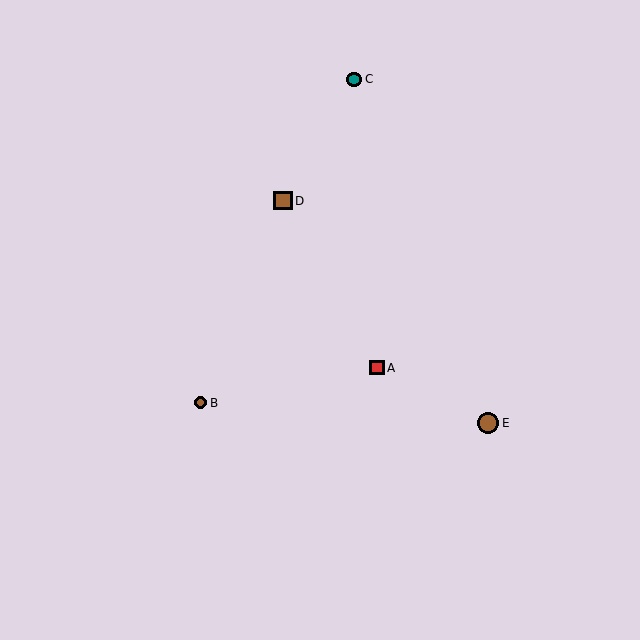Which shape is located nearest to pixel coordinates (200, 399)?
The brown circle (labeled B) at (201, 403) is nearest to that location.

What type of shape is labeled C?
Shape C is a teal circle.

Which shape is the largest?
The brown circle (labeled E) is the largest.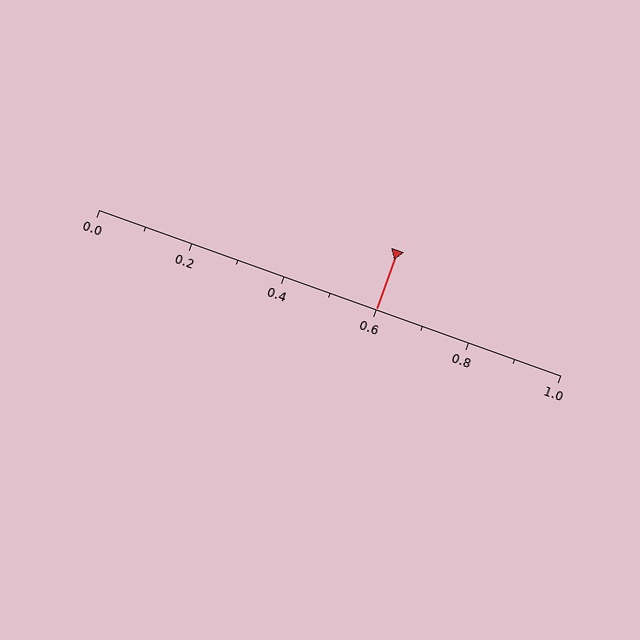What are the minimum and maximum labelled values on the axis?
The axis runs from 0.0 to 1.0.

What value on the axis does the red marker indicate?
The marker indicates approximately 0.6.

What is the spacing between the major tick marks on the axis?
The major ticks are spaced 0.2 apart.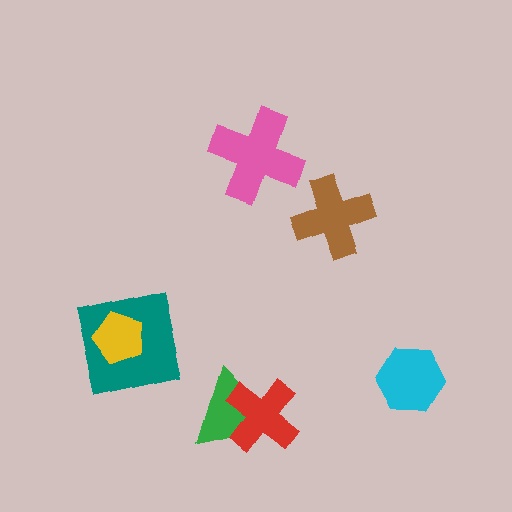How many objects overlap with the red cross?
1 object overlaps with the red cross.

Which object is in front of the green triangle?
The red cross is in front of the green triangle.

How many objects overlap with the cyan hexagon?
0 objects overlap with the cyan hexagon.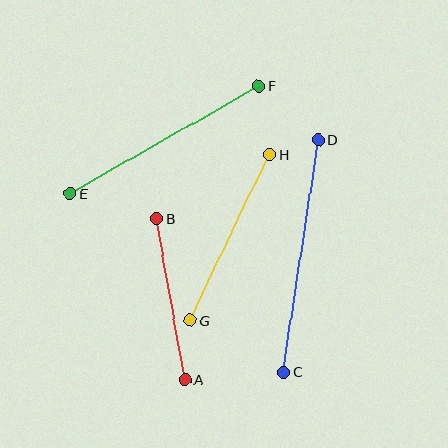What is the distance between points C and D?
The distance is approximately 235 pixels.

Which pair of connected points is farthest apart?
Points C and D are farthest apart.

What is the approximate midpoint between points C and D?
The midpoint is at approximately (301, 256) pixels.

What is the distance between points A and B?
The distance is approximately 163 pixels.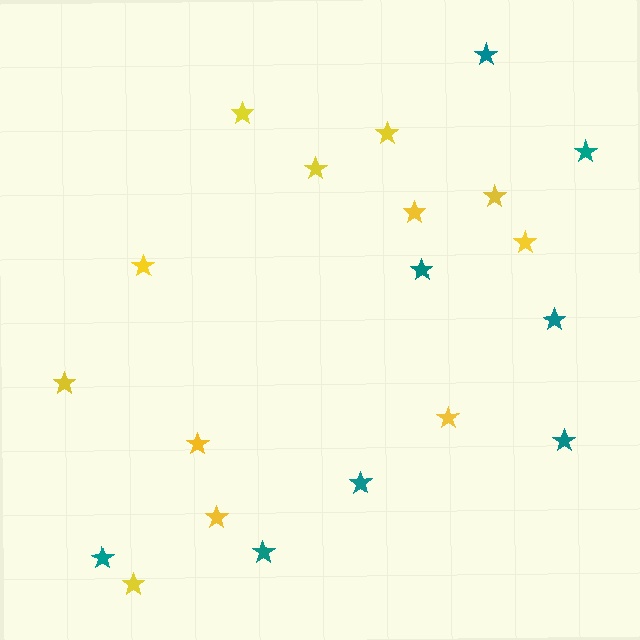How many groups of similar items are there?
There are 2 groups: one group of yellow stars (12) and one group of teal stars (8).